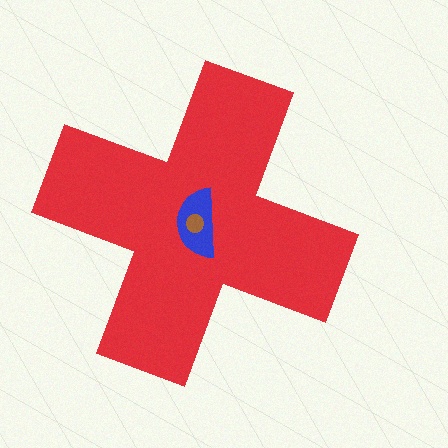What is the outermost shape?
The red cross.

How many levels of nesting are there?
3.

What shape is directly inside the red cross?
The blue semicircle.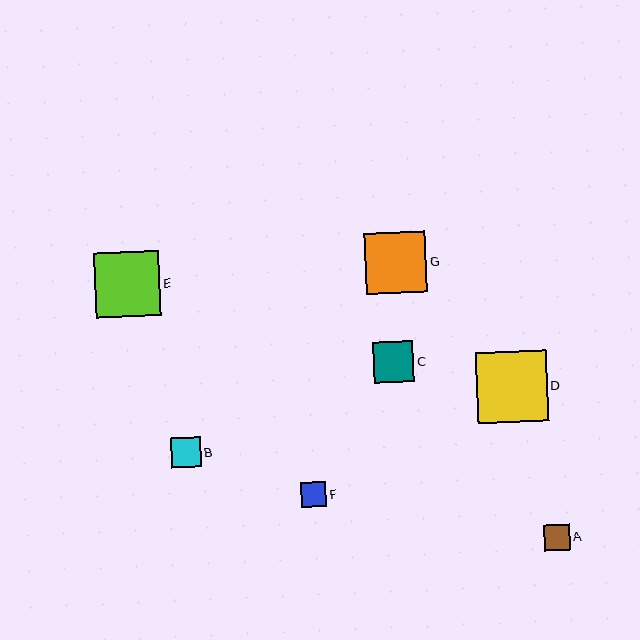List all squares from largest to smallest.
From largest to smallest: D, E, G, C, B, A, F.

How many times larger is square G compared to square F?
Square G is approximately 2.4 times the size of square F.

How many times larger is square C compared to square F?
Square C is approximately 1.6 times the size of square F.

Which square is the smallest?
Square F is the smallest with a size of approximately 25 pixels.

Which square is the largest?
Square D is the largest with a size of approximately 70 pixels.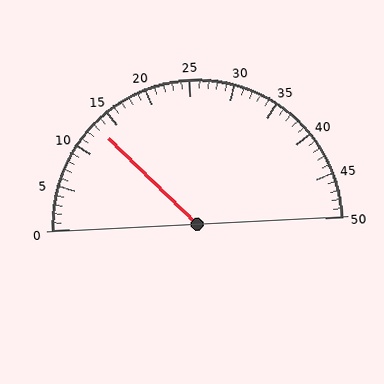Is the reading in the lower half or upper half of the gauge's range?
The reading is in the lower half of the range (0 to 50).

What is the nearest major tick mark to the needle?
The nearest major tick mark is 15.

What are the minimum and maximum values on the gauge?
The gauge ranges from 0 to 50.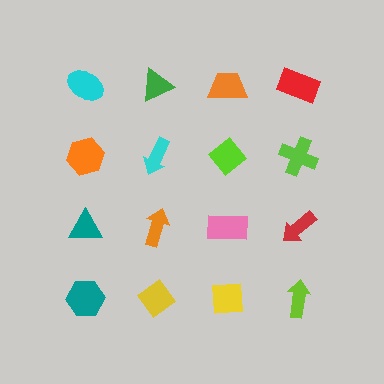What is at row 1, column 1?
A cyan ellipse.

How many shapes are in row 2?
4 shapes.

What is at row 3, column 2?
An orange arrow.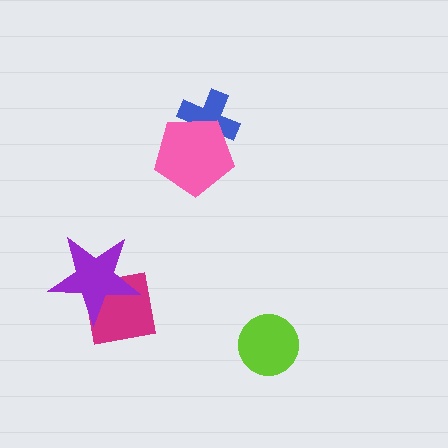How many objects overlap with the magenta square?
1 object overlaps with the magenta square.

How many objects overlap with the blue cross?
1 object overlaps with the blue cross.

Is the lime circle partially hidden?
No, no other shape covers it.